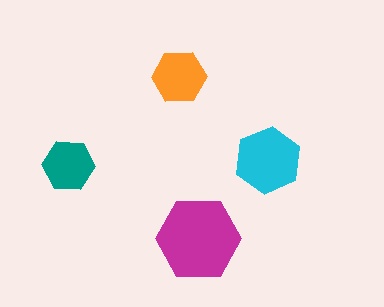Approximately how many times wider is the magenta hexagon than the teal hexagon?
About 1.5 times wider.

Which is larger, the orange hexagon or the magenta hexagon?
The magenta one.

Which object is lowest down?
The magenta hexagon is bottommost.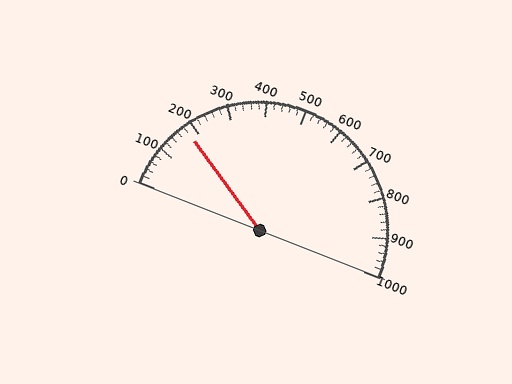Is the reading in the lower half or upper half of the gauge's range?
The reading is in the lower half of the range (0 to 1000).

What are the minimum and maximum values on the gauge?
The gauge ranges from 0 to 1000.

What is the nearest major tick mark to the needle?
The nearest major tick mark is 200.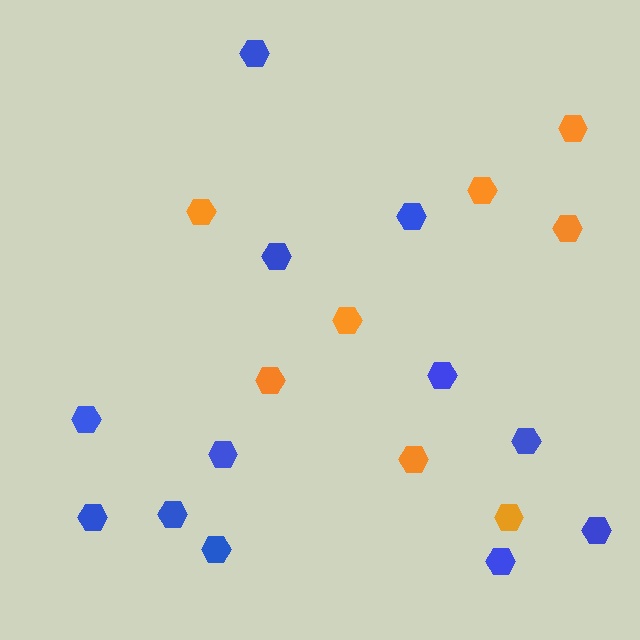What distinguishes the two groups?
There are 2 groups: one group of blue hexagons (12) and one group of orange hexagons (8).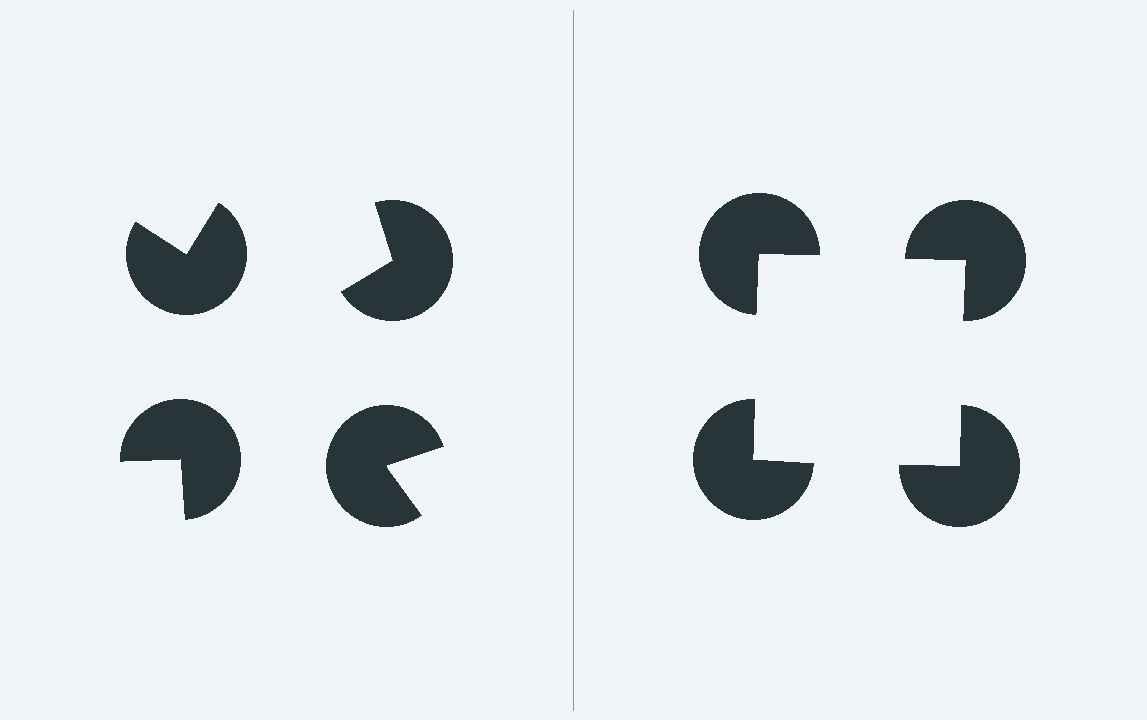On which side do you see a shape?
An illusory square appears on the right side. On the left side the wedge cuts are rotated, so no coherent shape forms.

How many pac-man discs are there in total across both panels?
8 — 4 on each side.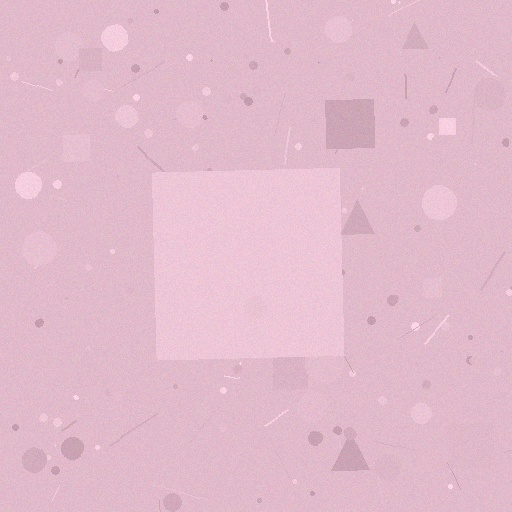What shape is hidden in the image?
A square is hidden in the image.